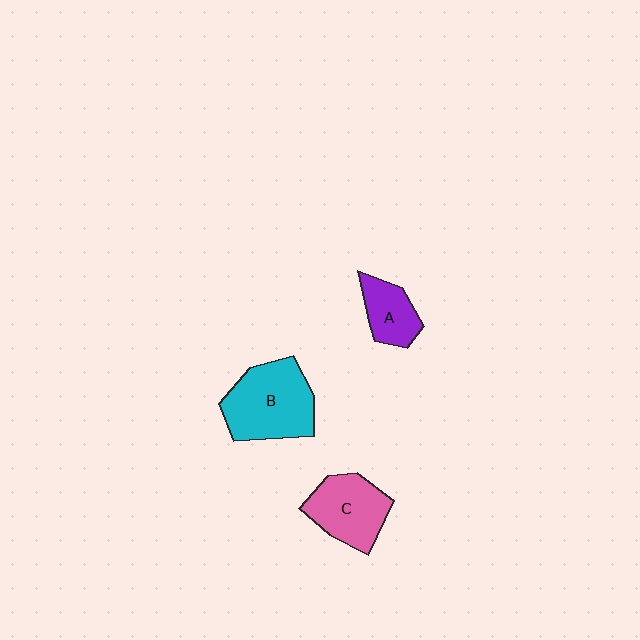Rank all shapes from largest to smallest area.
From largest to smallest: B (cyan), C (pink), A (purple).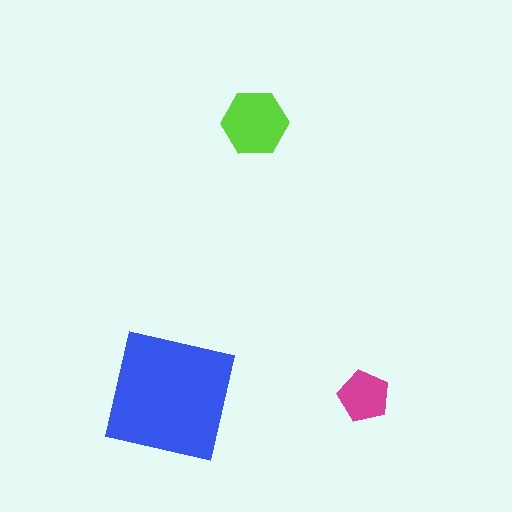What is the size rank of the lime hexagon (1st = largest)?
2nd.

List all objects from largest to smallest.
The blue square, the lime hexagon, the magenta pentagon.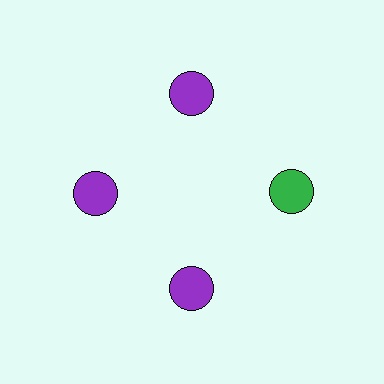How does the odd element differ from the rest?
It has a different color: green instead of purple.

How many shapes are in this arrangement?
There are 4 shapes arranged in a ring pattern.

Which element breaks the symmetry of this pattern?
The green circle at roughly the 3 o'clock position breaks the symmetry. All other shapes are purple circles.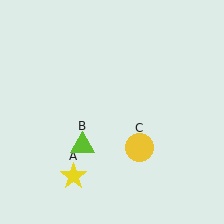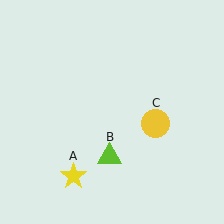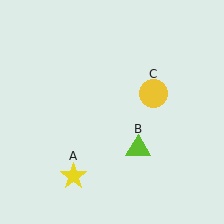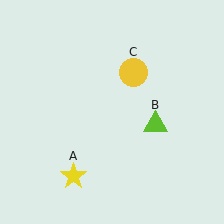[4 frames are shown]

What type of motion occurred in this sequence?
The lime triangle (object B), yellow circle (object C) rotated counterclockwise around the center of the scene.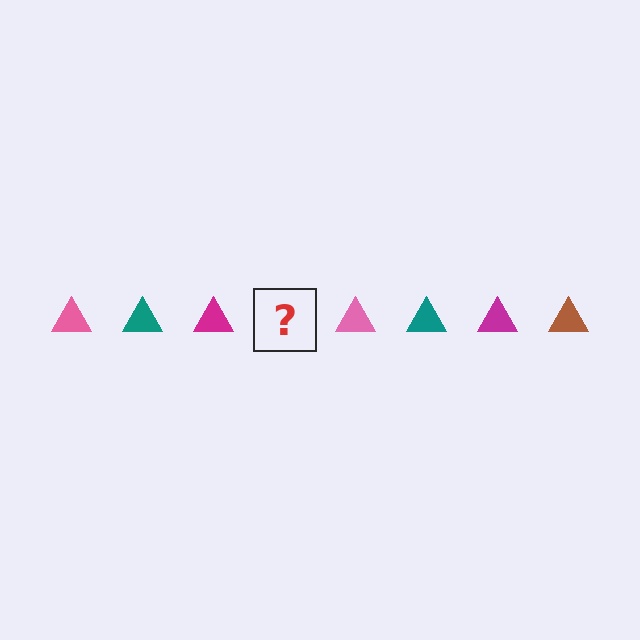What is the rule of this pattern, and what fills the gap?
The rule is that the pattern cycles through pink, teal, magenta, brown triangles. The gap should be filled with a brown triangle.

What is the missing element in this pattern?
The missing element is a brown triangle.